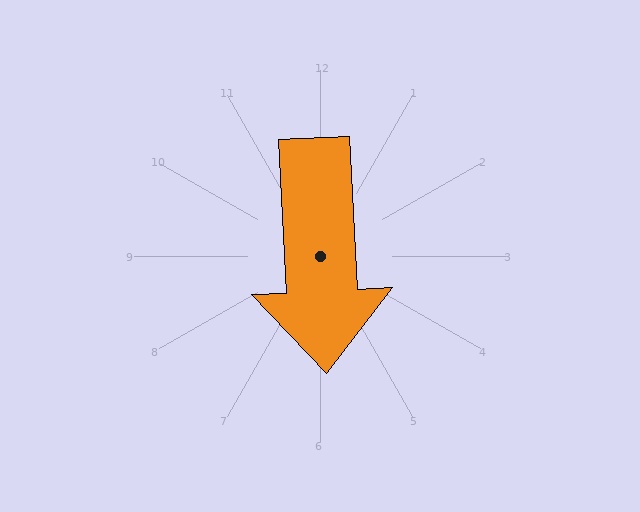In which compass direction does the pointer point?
South.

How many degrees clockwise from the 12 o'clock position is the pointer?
Approximately 177 degrees.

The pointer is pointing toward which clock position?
Roughly 6 o'clock.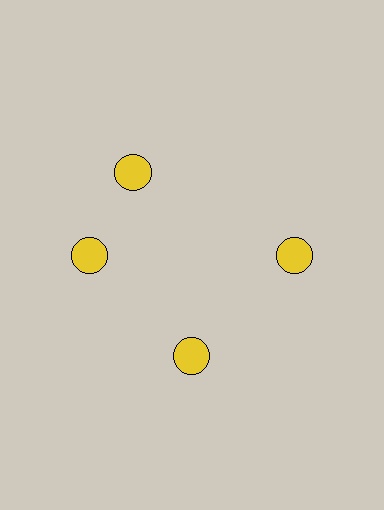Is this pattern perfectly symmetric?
No. The 4 yellow circles are arranged in a ring, but one element near the 12 o'clock position is rotated out of alignment along the ring, breaking the 4-fold rotational symmetry.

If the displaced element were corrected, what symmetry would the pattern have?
It would have 4-fold rotational symmetry — the pattern would map onto itself every 90 degrees.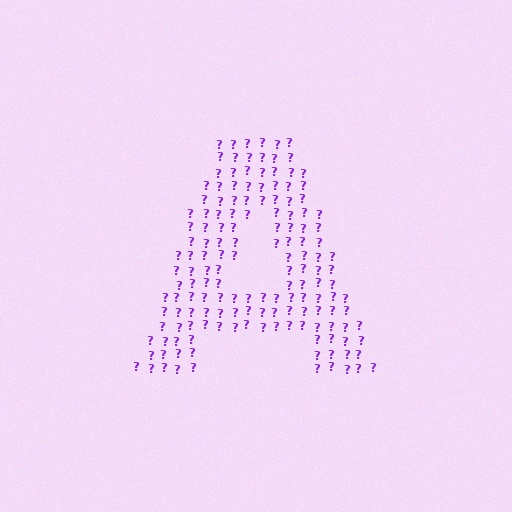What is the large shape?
The large shape is the letter A.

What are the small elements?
The small elements are question marks.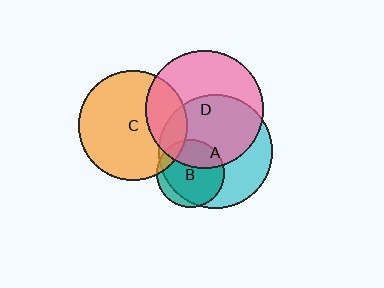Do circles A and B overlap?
Yes.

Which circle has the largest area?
Circle D (pink).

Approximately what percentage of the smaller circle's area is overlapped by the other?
Approximately 85%.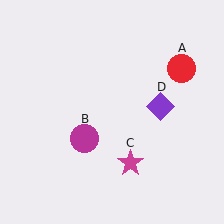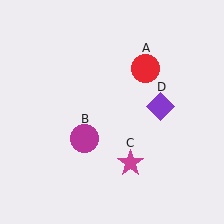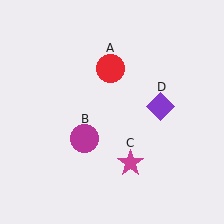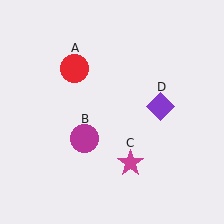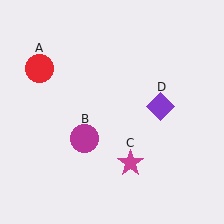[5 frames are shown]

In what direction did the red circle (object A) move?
The red circle (object A) moved left.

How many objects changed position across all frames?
1 object changed position: red circle (object A).